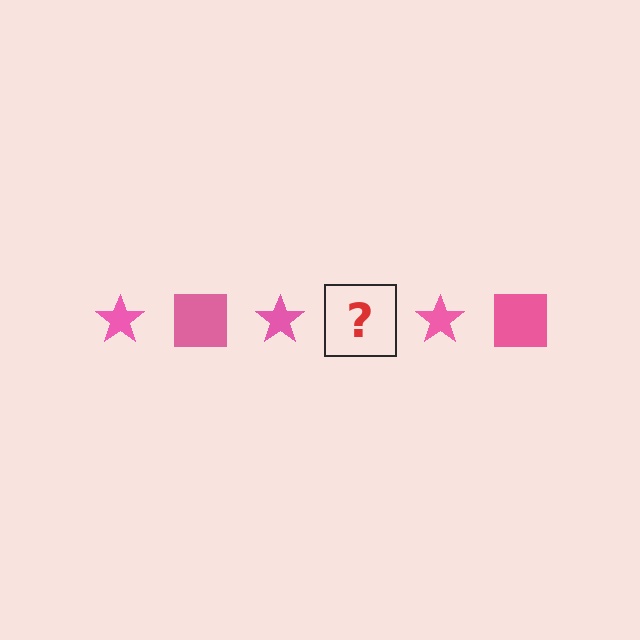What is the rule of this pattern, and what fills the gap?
The rule is that the pattern cycles through star, square shapes in pink. The gap should be filled with a pink square.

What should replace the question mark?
The question mark should be replaced with a pink square.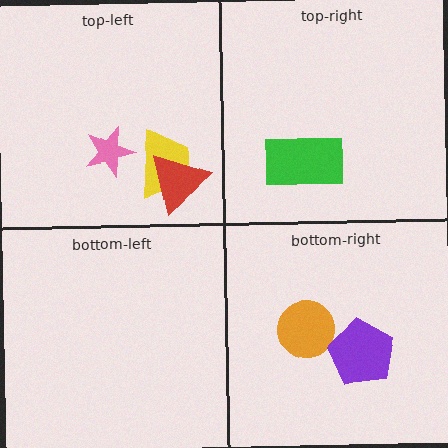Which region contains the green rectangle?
The top-right region.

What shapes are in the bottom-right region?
The orange circle, the purple pentagon.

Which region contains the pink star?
The top-left region.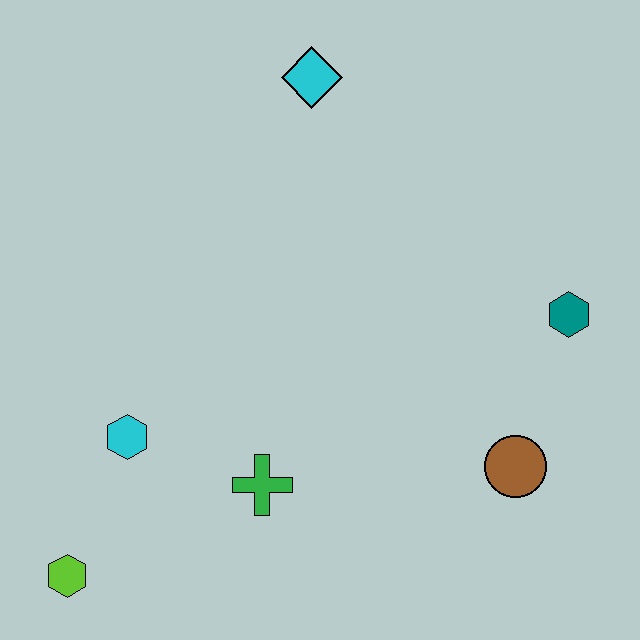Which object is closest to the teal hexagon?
The brown circle is closest to the teal hexagon.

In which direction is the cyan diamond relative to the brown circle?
The cyan diamond is above the brown circle.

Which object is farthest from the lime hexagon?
The teal hexagon is farthest from the lime hexagon.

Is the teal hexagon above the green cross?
Yes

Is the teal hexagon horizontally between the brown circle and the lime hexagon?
No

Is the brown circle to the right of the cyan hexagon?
Yes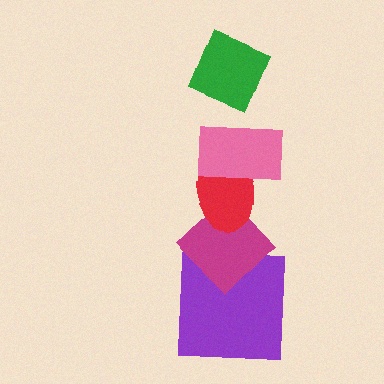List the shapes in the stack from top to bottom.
From top to bottom: the green diamond, the pink rectangle, the red ellipse, the magenta diamond, the purple square.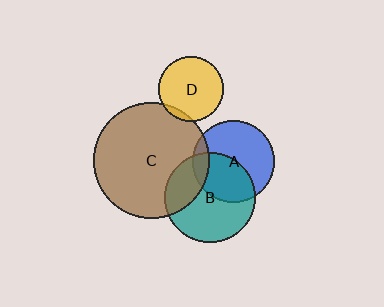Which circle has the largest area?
Circle C (brown).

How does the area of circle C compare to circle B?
Approximately 1.6 times.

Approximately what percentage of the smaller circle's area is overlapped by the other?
Approximately 5%.